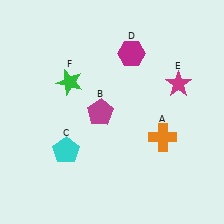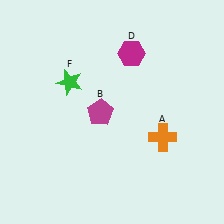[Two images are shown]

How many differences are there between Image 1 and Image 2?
There are 2 differences between the two images.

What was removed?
The cyan pentagon (C), the magenta star (E) were removed in Image 2.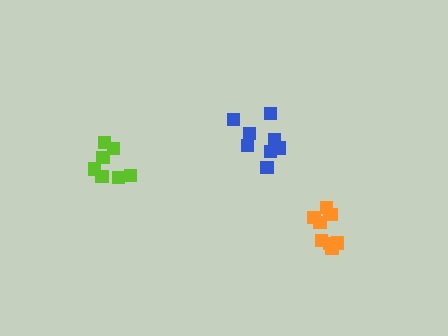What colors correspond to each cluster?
The clusters are colored: orange, lime, blue.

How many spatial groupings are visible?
There are 3 spatial groupings.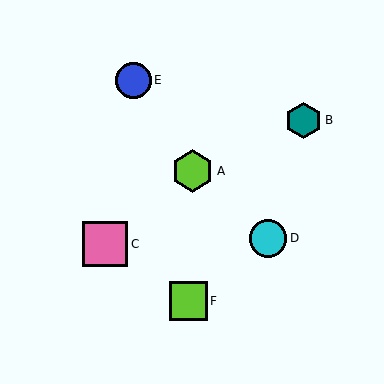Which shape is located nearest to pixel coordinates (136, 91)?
The blue circle (labeled E) at (133, 80) is nearest to that location.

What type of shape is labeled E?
Shape E is a blue circle.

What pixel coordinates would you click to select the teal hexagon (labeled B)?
Click at (303, 120) to select the teal hexagon B.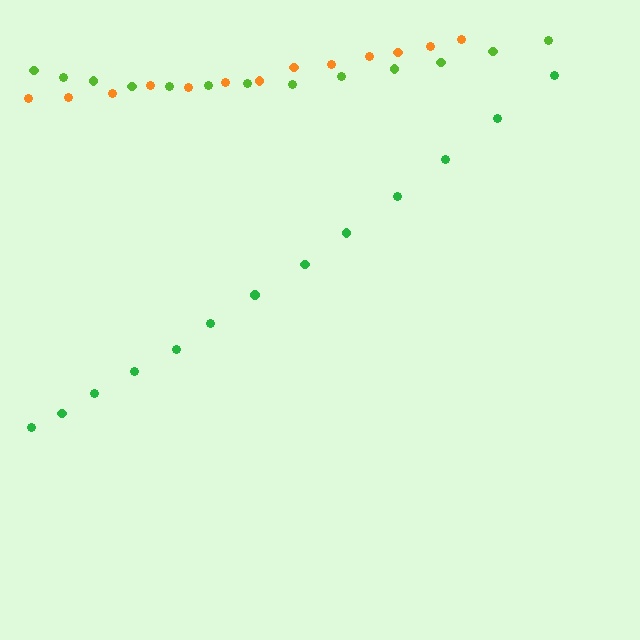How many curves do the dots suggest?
There are 3 distinct paths.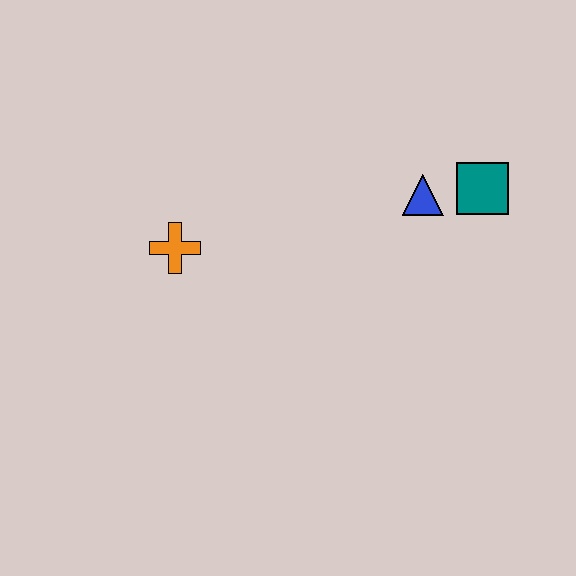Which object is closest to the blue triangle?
The teal square is closest to the blue triangle.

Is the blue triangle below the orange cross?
No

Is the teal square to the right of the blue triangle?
Yes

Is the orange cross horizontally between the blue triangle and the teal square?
No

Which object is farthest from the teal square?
The orange cross is farthest from the teal square.